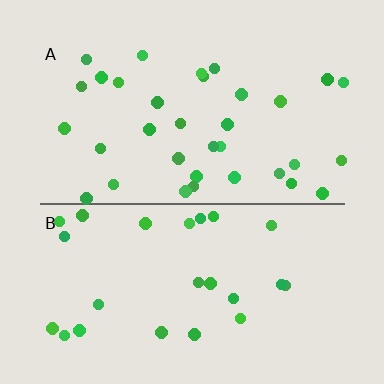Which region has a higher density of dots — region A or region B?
A (the top).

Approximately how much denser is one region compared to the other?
Approximately 1.4× — region A over region B.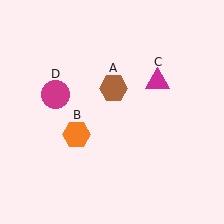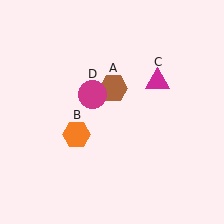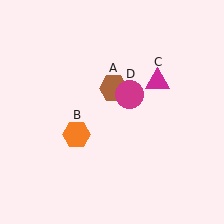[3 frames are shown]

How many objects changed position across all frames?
1 object changed position: magenta circle (object D).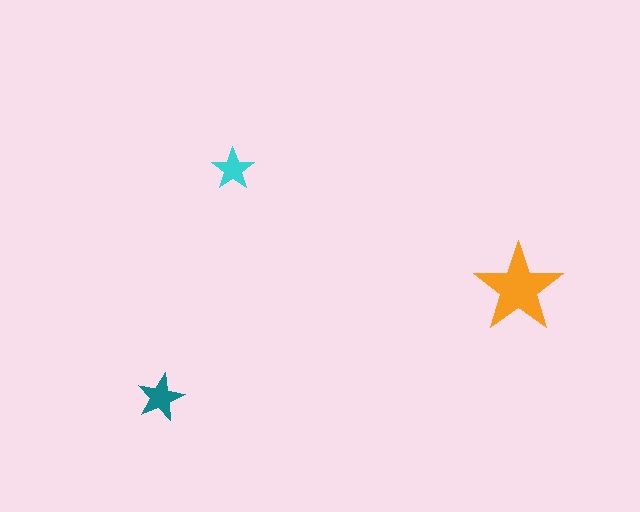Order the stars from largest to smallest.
the orange one, the teal one, the cyan one.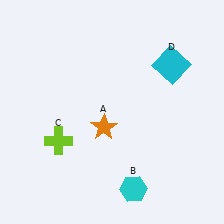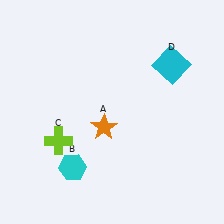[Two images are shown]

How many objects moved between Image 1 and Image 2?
1 object moved between the two images.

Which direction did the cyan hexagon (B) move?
The cyan hexagon (B) moved left.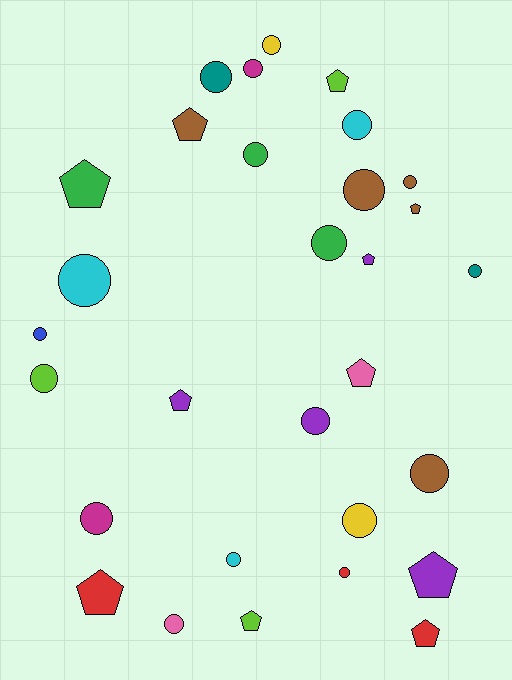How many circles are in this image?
There are 19 circles.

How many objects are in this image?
There are 30 objects.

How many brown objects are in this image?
There are 5 brown objects.